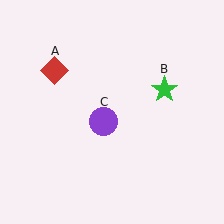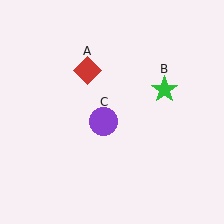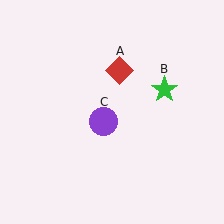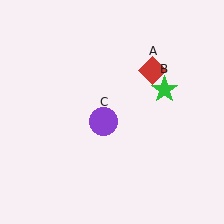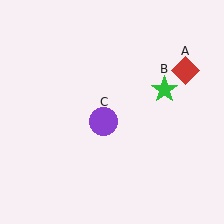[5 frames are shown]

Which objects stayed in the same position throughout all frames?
Green star (object B) and purple circle (object C) remained stationary.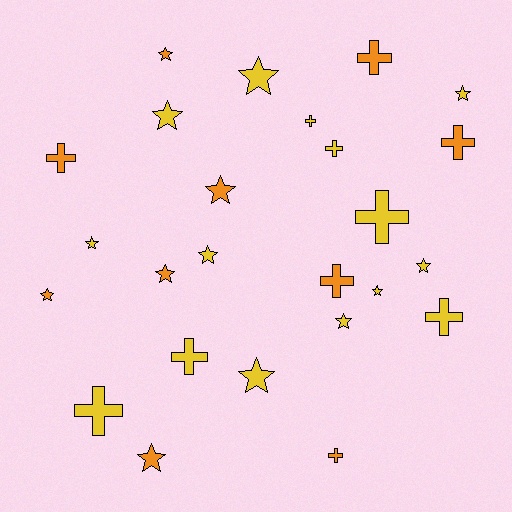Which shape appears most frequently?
Star, with 14 objects.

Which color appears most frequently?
Yellow, with 15 objects.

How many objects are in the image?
There are 25 objects.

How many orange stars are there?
There are 5 orange stars.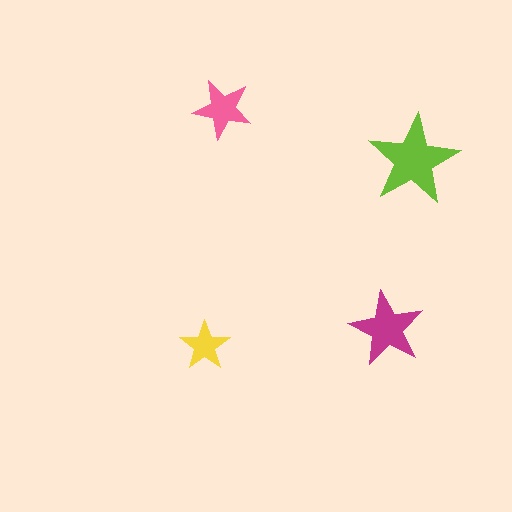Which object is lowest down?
The yellow star is bottommost.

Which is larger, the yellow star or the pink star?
The pink one.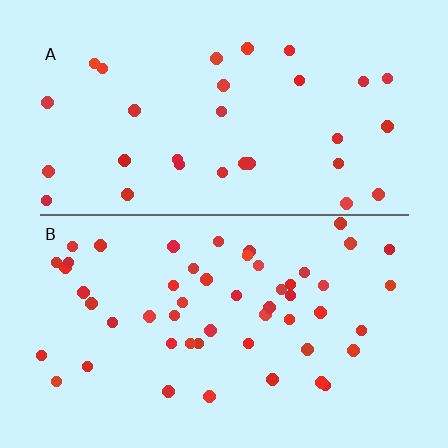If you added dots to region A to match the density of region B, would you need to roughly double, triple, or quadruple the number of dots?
Approximately double.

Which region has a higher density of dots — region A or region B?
B (the bottom).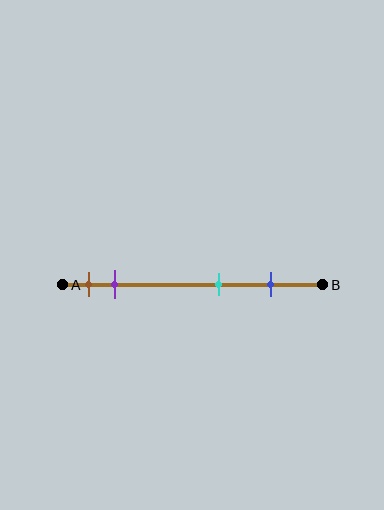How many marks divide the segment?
There are 4 marks dividing the segment.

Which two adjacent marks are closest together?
The brown and purple marks are the closest adjacent pair.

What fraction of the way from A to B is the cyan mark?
The cyan mark is approximately 60% (0.6) of the way from A to B.